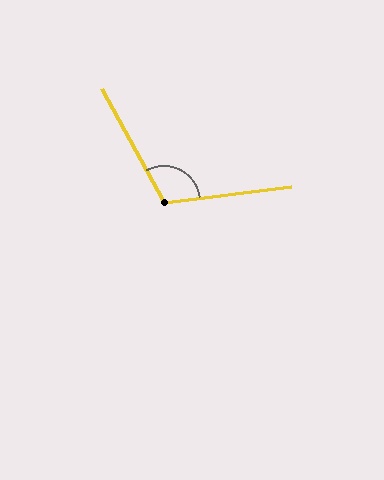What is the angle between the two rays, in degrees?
Approximately 111 degrees.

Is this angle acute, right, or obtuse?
It is obtuse.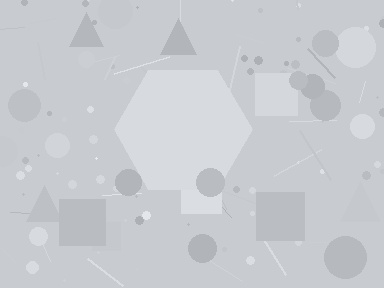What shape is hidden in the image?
A hexagon is hidden in the image.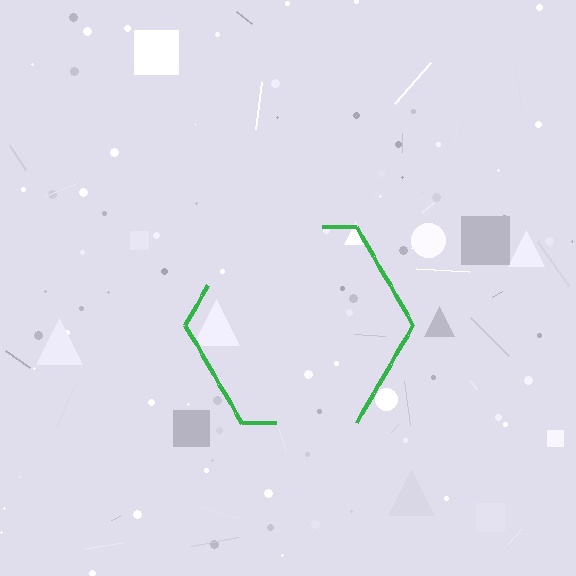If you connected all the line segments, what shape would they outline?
They would outline a hexagon.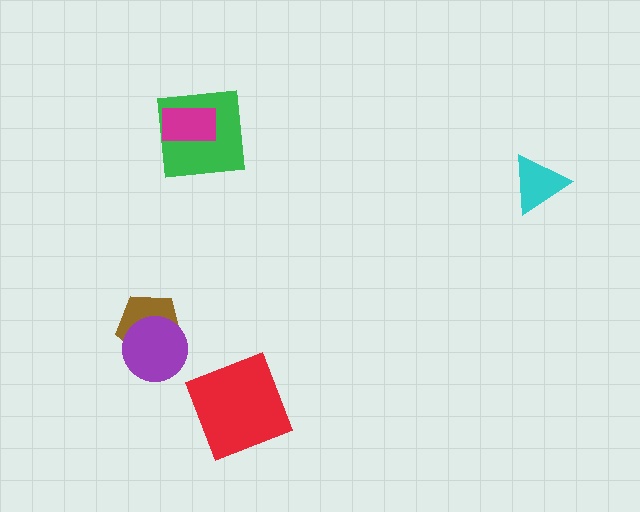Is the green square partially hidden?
Yes, it is partially covered by another shape.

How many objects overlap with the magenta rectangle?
1 object overlaps with the magenta rectangle.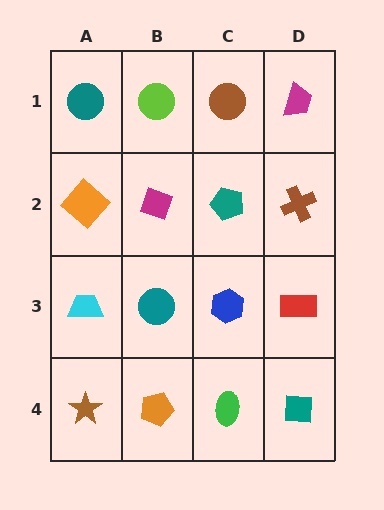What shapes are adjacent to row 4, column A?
A cyan trapezoid (row 3, column A), an orange pentagon (row 4, column B).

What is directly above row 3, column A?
An orange diamond.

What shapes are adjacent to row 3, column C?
A teal pentagon (row 2, column C), a green ellipse (row 4, column C), a teal circle (row 3, column B), a red rectangle (row 3, column D).